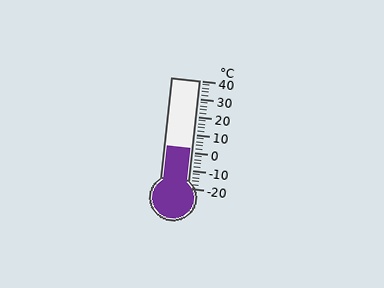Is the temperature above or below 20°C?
The temperature is below 20°C.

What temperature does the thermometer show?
The thermometer shows approximately 2°C.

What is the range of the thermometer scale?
The thermometer scale ranges from -20°C to 40°C.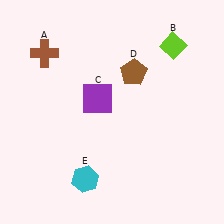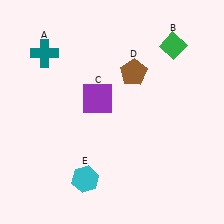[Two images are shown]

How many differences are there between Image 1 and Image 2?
There are 2 differences between the two images.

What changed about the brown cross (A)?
In Image 1, A is brown. In Image 2, it changed to teal.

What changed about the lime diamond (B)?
In Image 1, B is lime. In Image 2, it changed to green.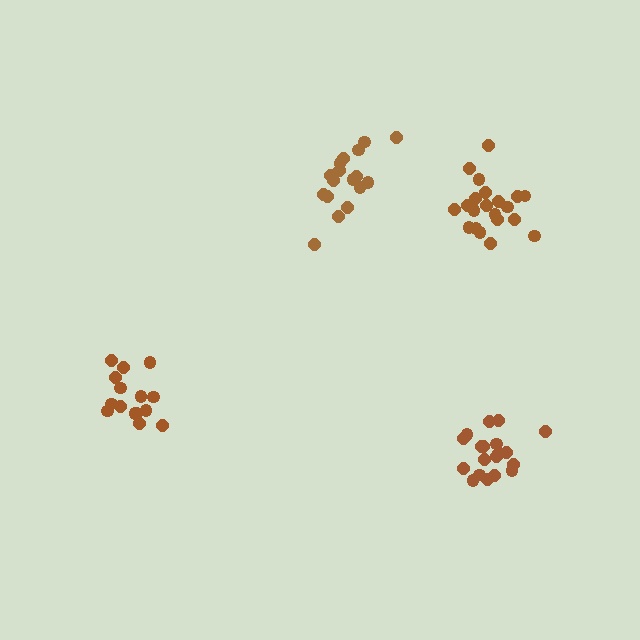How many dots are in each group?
Group 1: 17 dots, Group 2: 15 dots, Group 3: 21 dots, Group 4: 19 dots (72 total).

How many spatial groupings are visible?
There are 4 spatial groupings.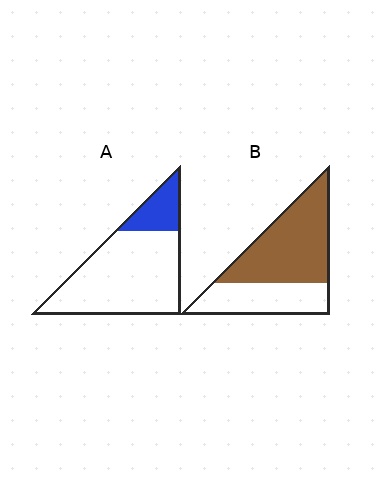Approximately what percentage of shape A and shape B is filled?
A is approximately 20% and B is approximately 60%.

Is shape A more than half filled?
No.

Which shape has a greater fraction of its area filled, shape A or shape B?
Shape B.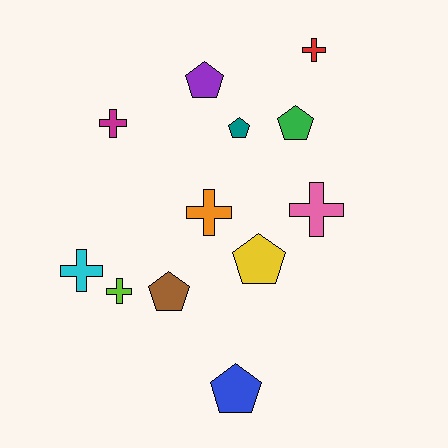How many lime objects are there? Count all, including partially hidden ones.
There is 1 lime object.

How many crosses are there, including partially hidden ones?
There are 6 crosses.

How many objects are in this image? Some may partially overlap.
There are 12 objects.